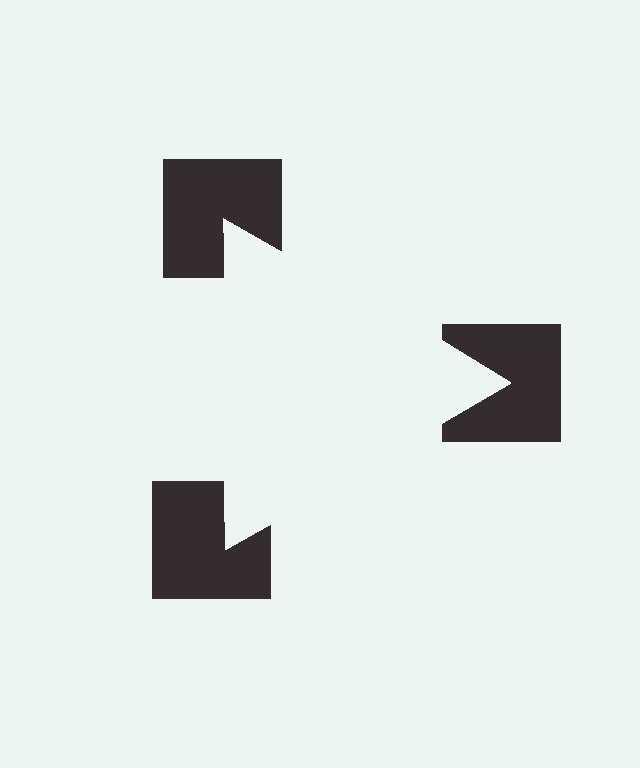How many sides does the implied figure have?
3 sides.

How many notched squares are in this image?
There are 3 — one at each vertex of the illusory triangle.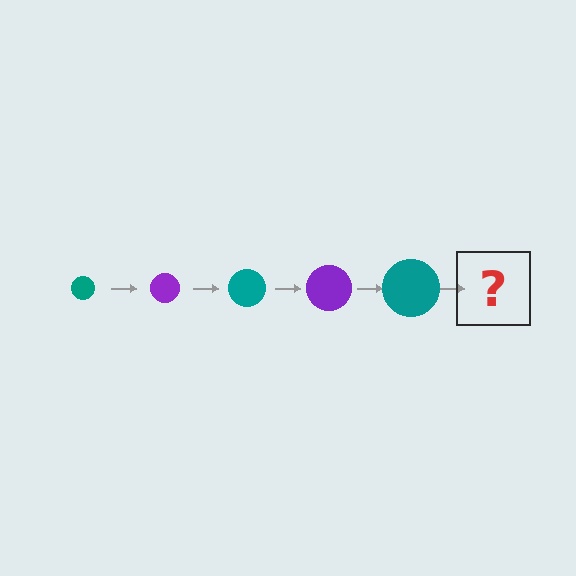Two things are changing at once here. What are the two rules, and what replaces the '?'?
The two rules are that the circle grows larger each step and the color cycles through teal and purple. The '?' should be a purple circle, larger than the previous one.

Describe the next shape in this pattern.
It should be a purple circle, larger than the previous one.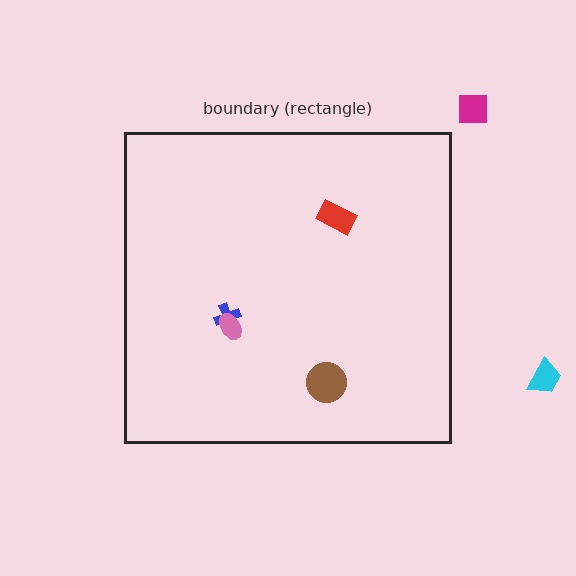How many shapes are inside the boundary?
4 inside, 2 outside.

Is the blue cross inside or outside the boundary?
Inside.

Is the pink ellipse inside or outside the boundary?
Inside.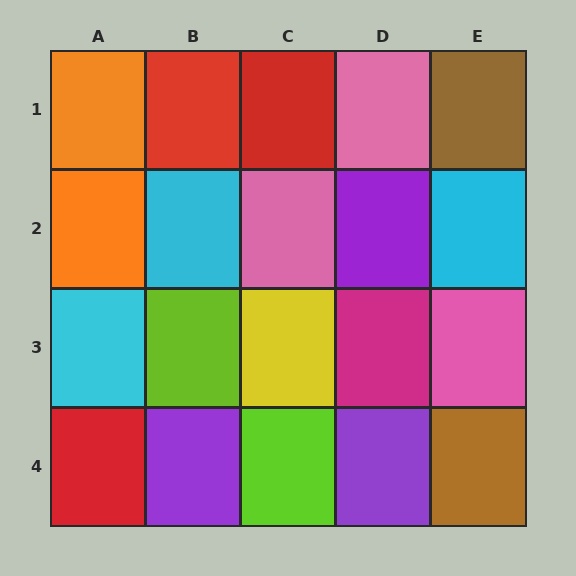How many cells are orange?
2 cells are orange.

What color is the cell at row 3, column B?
Lime.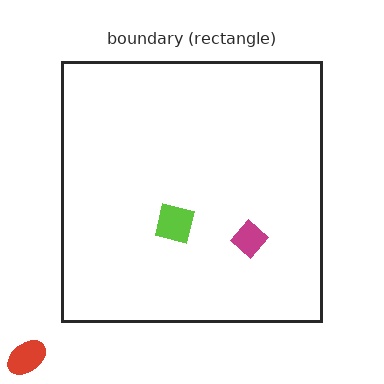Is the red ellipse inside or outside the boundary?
Outside.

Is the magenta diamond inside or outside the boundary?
Inside.